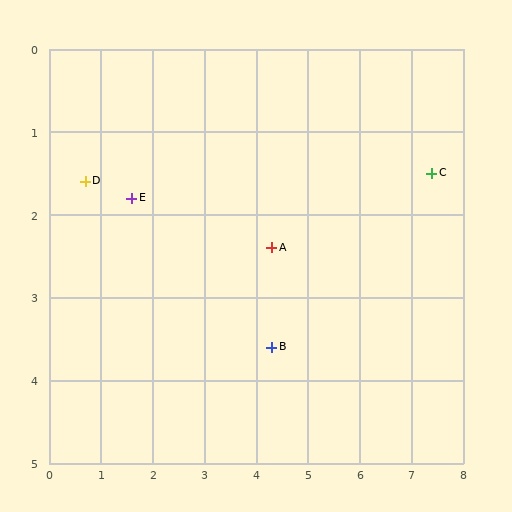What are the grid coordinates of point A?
Point A is at approximately (4.3, 2.4).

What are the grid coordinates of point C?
Point C is at approximately (7.4, 1.5).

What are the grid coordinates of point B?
Point B is at approximately (4.3, 3.6).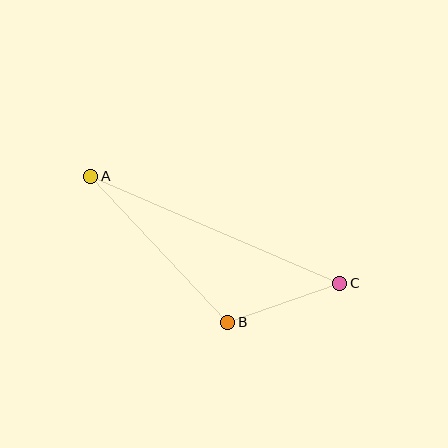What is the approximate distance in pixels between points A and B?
The distance between A and B is approximately 200 pixels.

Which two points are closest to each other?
Points B and C are closest to each other.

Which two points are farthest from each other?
Points A and C are farthest from each other.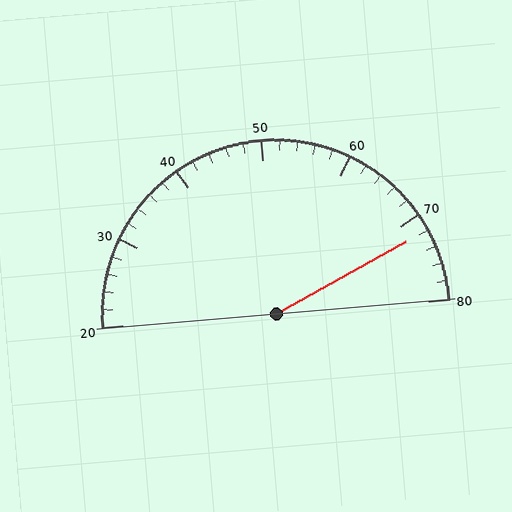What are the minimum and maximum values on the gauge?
The gauge ranges from 20 to 80.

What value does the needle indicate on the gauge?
The needle indicates approximately 72.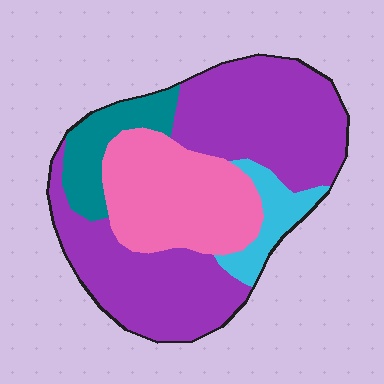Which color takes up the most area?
Purple, at roughly 55%.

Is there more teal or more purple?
Purple.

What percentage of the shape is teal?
Teal covers around 10% of the shape.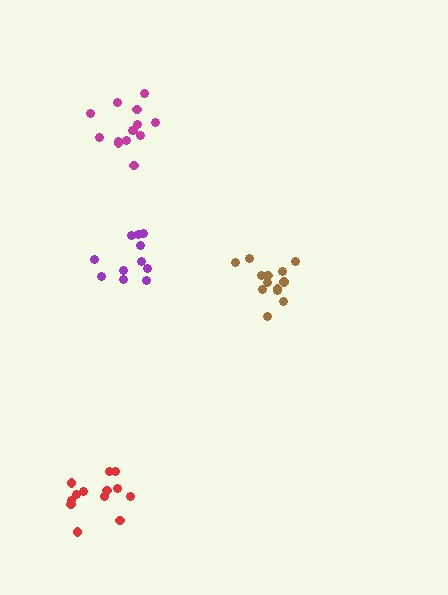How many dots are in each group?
Group 1: 13 dots, Group 2: 14 dots, Group 3: 11 dots, Group 4: 13 dots (51 total).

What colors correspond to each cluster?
The clusters are colored: brown, magenta, purple, red.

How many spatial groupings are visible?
There are 4 spatial groupings.